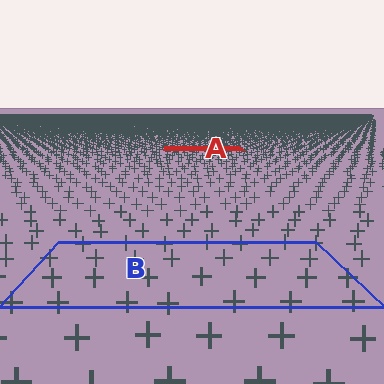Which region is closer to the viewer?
Region B is closer. The texture elements there are larger and more spread out.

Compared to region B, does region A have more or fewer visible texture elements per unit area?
Region A has more texture elements per unit area — they are packed more densely because it is farther away.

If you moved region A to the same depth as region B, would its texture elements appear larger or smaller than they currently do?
They would appear larger. At a closer depth, the same texture elements are projected at a bigger on-screen size.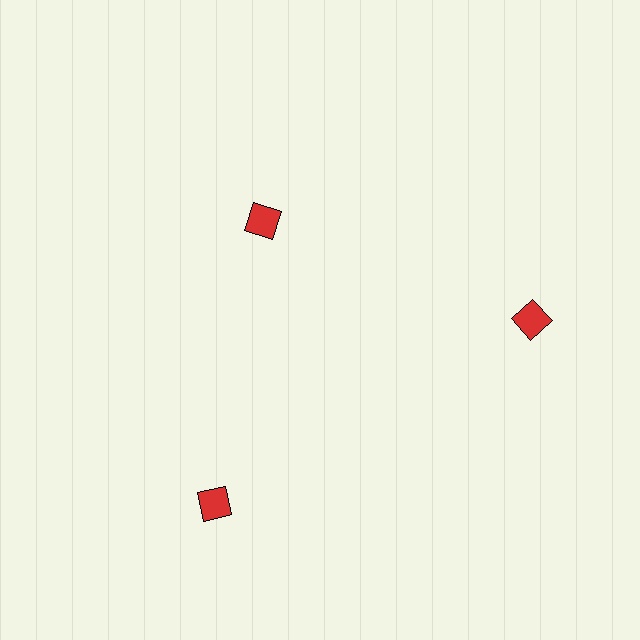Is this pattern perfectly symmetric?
No. The 3 red diamonds are arranged in a ring, but one element near the 11 o'clock position is pulled inward toward the center, breaking the 3-fold rotational symmetry.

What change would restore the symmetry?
The symmetry would be restored by moving it outward, back onto the ring so that all 3 diamonds sit at equal angles and equal distance from the center.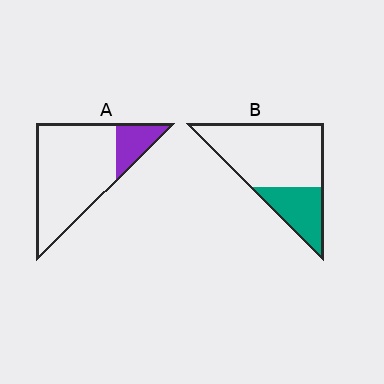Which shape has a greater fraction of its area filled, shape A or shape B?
Shape B.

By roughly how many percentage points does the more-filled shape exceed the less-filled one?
By roughly 10 percentage points (B over A).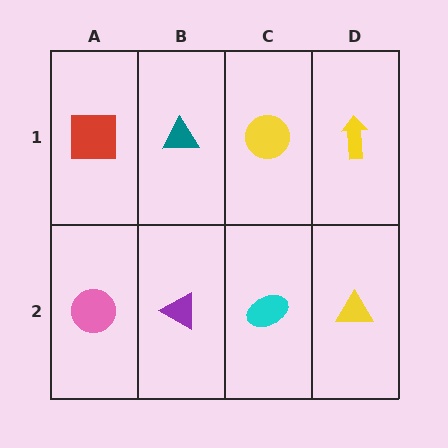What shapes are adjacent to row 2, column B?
A teal triangle (row 1, column B), a pink circle (row 2, column A), a cyan ellipse (row 2, column C).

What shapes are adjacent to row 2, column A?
A red square (row 1, column A), a purple triangle (row 2, column B).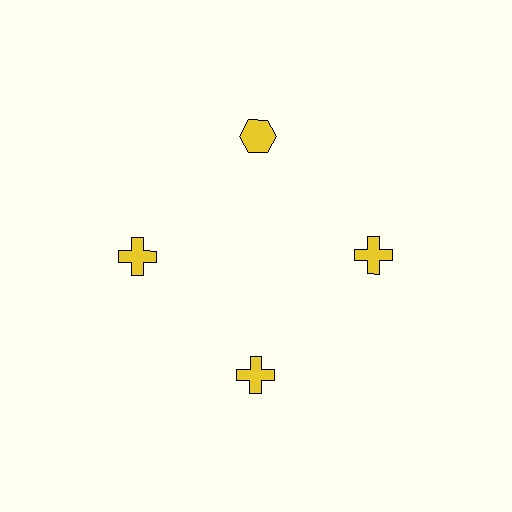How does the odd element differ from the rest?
It has a different shape: hexagon instead of cross.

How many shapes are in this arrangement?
There are 4 shapes arranged in a ring pattern.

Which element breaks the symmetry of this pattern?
The yellow hexagon at roughly the 12 o'clock position breaks the symmetry. All other shapes are yellow crosses.